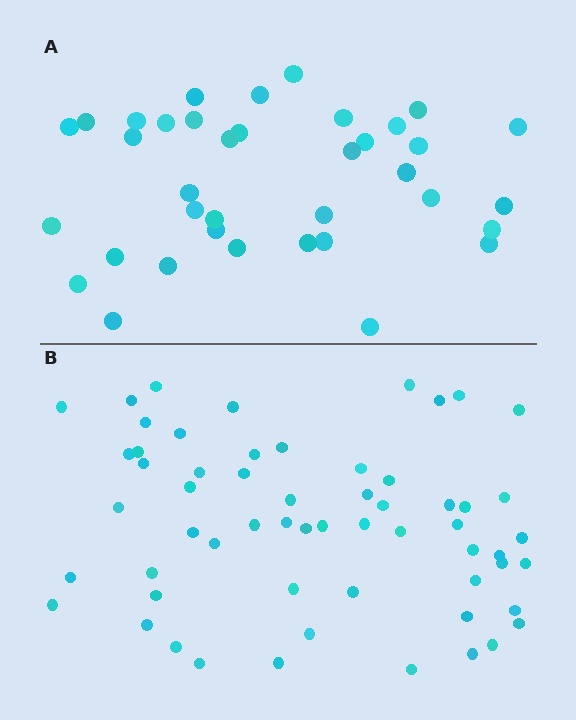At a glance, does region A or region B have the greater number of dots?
Region B (the bottom region) has more dots.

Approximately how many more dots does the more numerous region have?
Region B has approximately 20 more dots than region A.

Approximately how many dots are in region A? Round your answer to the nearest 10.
About 40 dots. (The exact count is 37, which rounds to 40.)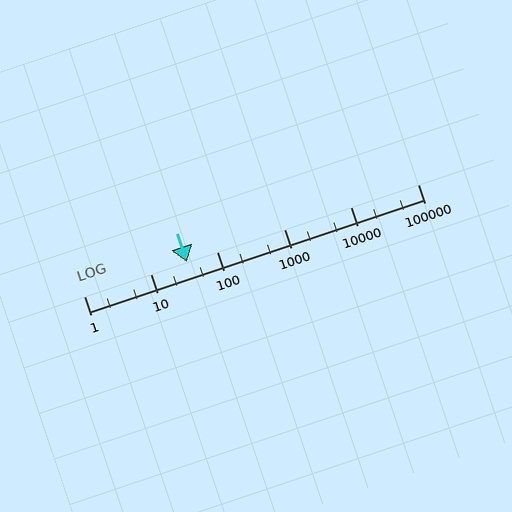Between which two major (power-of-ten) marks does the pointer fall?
The pointer is between 10 and 100.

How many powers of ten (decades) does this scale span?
The scale spans 5 decades, from 1 to 100000.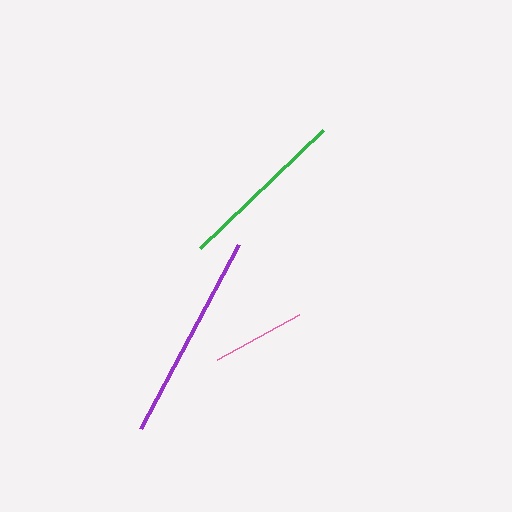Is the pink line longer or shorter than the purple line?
The purple line is longer than the pink line.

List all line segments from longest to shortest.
From longest to shortest: purple, green, pink.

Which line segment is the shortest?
The pink line is the shortest at approximately 94 pixels.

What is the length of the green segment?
The green segment is approximately 170 pixels long.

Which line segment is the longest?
The purple line is the longest at approximately 209 pixels.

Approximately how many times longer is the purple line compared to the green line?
The purple line is approximately 1.2 times the length of the green line.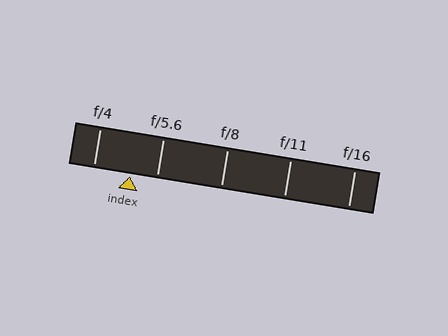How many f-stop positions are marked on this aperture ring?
There are 5 f-stop positions marked.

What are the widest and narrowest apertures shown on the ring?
The widest aperture shown is f/4 and the narrowest is f/16.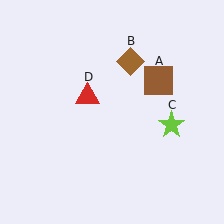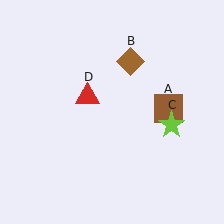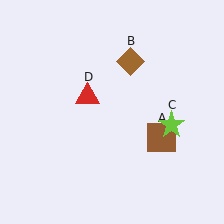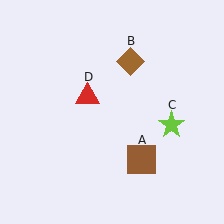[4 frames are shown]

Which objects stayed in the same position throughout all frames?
Brown diamond (object B) and lime star (object C) and red triangle (object D) remained stationary.